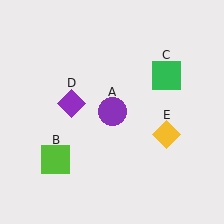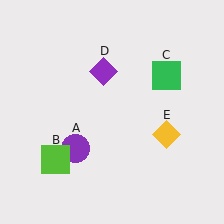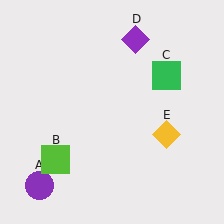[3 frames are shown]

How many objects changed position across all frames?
2 objects changed position: purple circle (object A), purple diamond (object D).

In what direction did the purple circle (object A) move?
The purple circle (object A) moved down and to the left.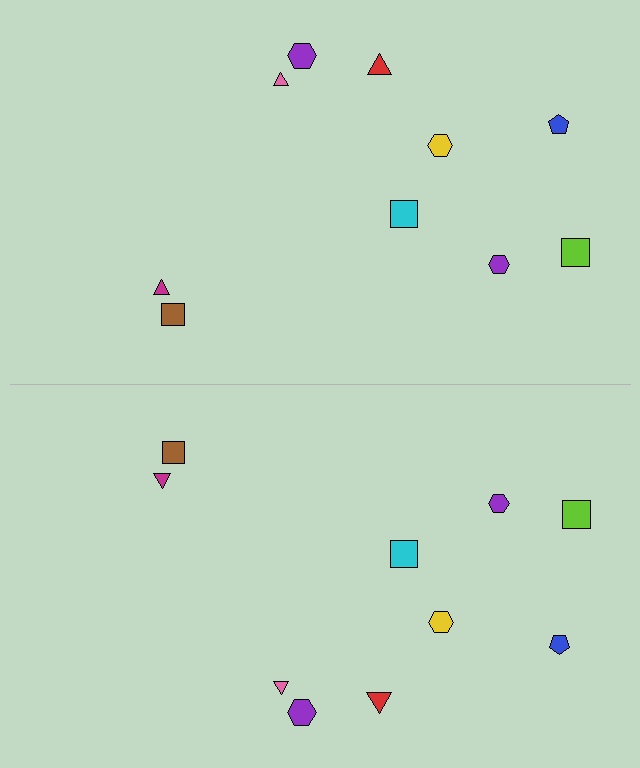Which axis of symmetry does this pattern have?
The pattern has a horizontal axis of symmetry running through the center of the image.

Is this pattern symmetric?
Yes, this pattern has bilateral (reflection) symmetry.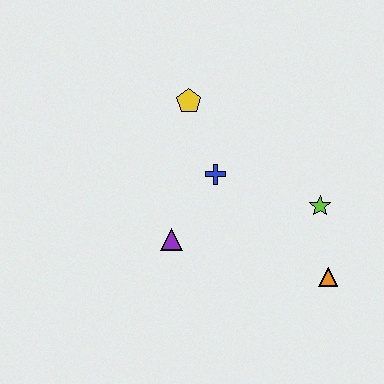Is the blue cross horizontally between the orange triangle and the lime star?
No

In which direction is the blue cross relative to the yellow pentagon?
The blue cross is below the yellow pentagon.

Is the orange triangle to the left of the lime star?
No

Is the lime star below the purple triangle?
No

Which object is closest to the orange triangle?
The lime star is closest to the orange triangle.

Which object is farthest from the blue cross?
The orange triangle is farthest from the blue cross.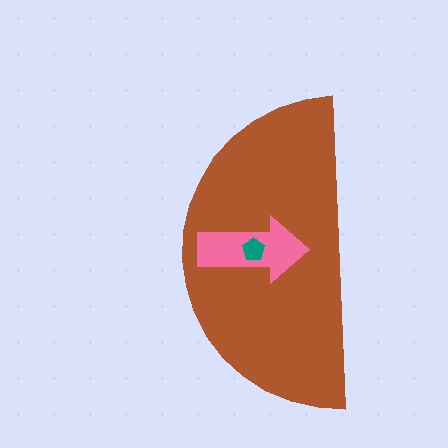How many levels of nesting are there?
3.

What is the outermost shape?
The brown semicircle.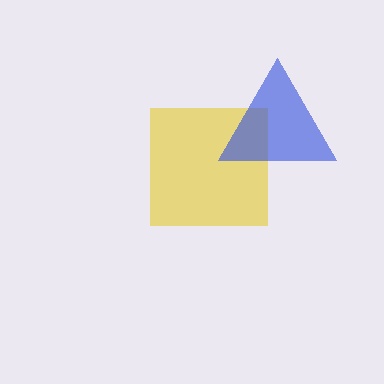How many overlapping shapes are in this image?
There are 2 overlapping shapes in the image.